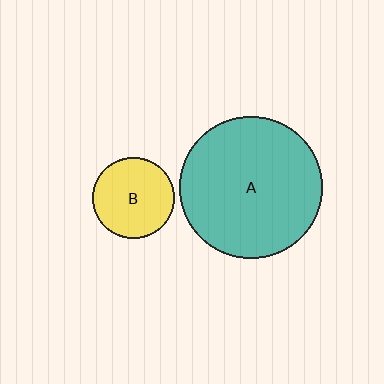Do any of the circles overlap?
No, none of the circles overlap.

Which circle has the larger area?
Circle A (teal).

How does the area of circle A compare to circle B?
Approximately 3.1 times.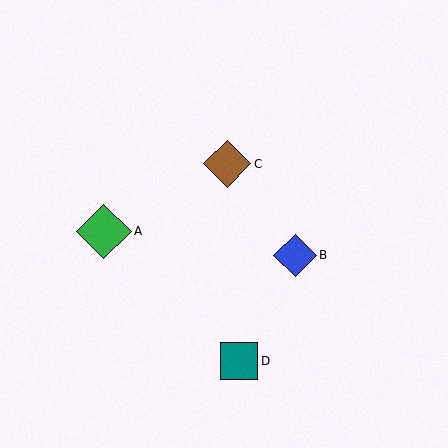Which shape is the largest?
The green diamond (labeled A) is the largest.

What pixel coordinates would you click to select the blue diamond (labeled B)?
Click at (295, 255) to select the blue diamond B.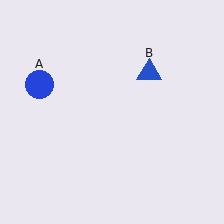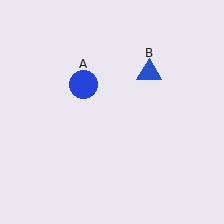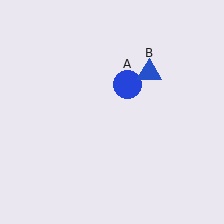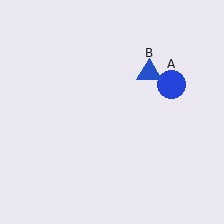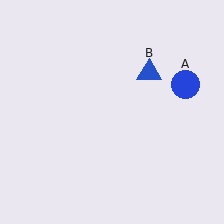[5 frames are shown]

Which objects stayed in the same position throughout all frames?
Blue triangle (object B) remained stationary.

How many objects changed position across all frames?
1 object changed position: blue circle (object A).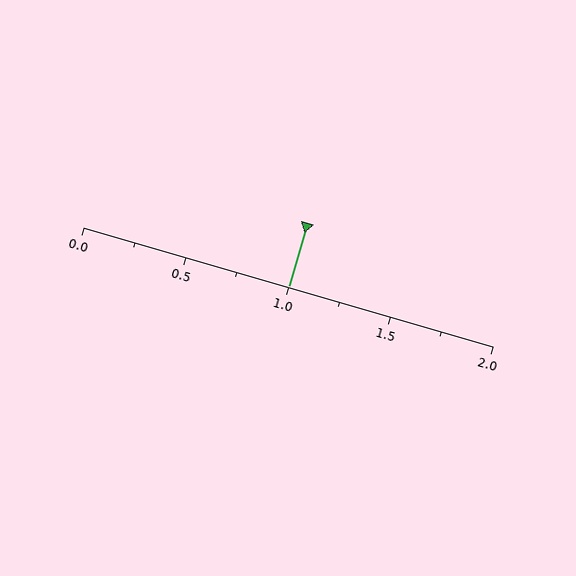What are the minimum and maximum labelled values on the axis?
The axis runs from 0.0 to 2.0.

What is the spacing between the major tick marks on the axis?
The major ticks are spaced 0.5 apart.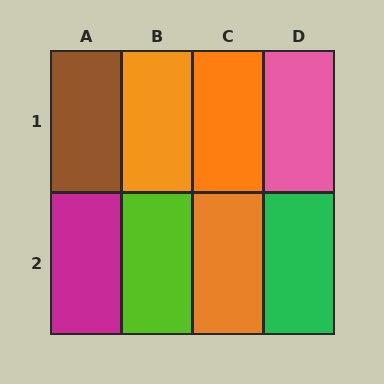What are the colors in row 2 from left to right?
Magenta, lime, orange, green.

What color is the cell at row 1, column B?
Orange.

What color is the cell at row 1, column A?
Brown.